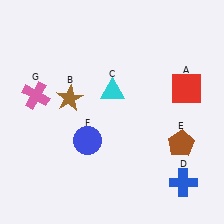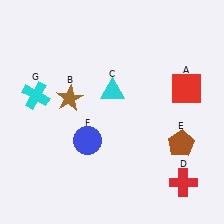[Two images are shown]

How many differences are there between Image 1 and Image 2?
There are 2 differences between the two images.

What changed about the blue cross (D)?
In Image 1, D is blue. In Image 2, it changed to red.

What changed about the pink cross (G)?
In Image 1, G is pink. In Image 2, it changed to cyan.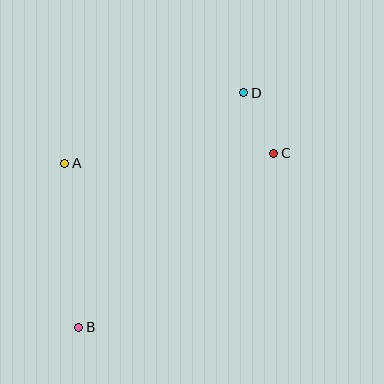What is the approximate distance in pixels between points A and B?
The distance between A and B is approximately 165 pixels.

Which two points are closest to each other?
Points C and D are closest to each other.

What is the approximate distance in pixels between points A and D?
The distance between A and D is approximately 192 pixels.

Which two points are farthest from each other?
Points B and D are farthest from each other.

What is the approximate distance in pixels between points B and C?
The distance between B and C is approximately 261 pixels.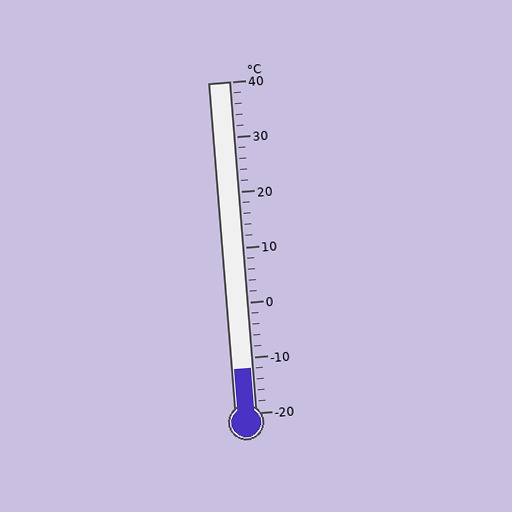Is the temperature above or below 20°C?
The temperature is below 20°C.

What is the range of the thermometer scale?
The thermometer scale ranges from -20°C to 40°C.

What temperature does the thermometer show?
The thermometer shows approximately -12°C.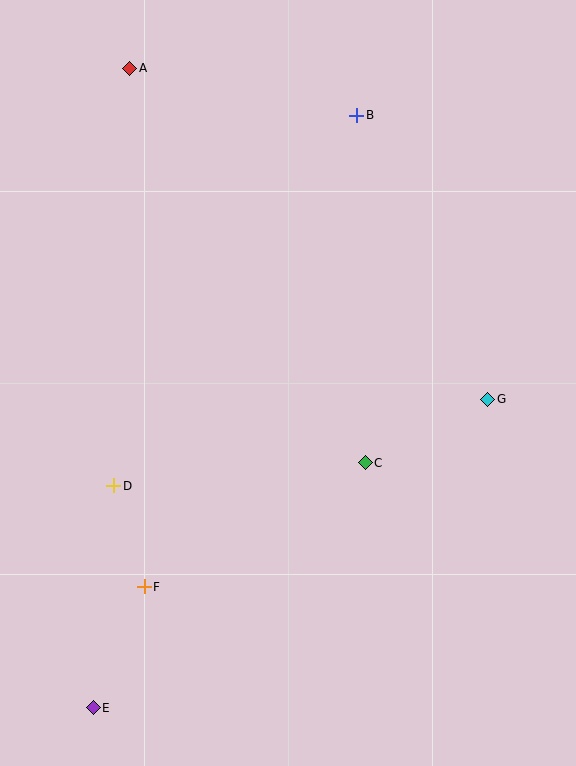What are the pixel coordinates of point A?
Point A is at (130, 68).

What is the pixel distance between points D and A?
The distance between D and A is 418 pixels.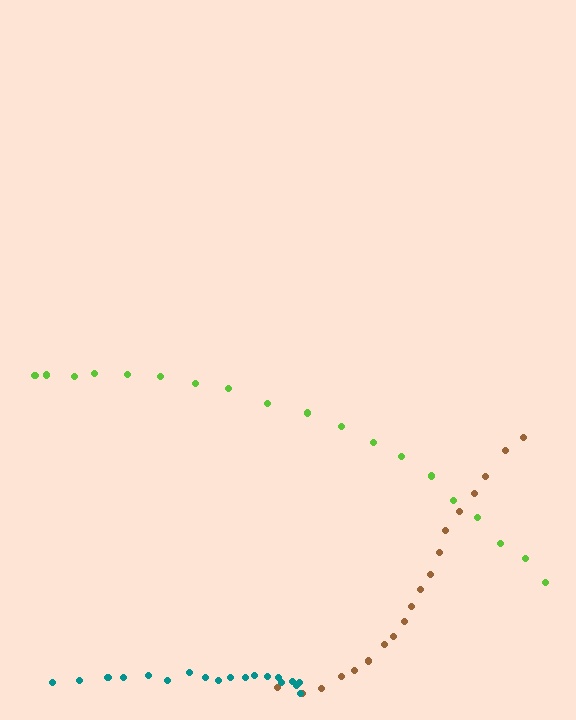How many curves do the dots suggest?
There are 3 distinct paths.